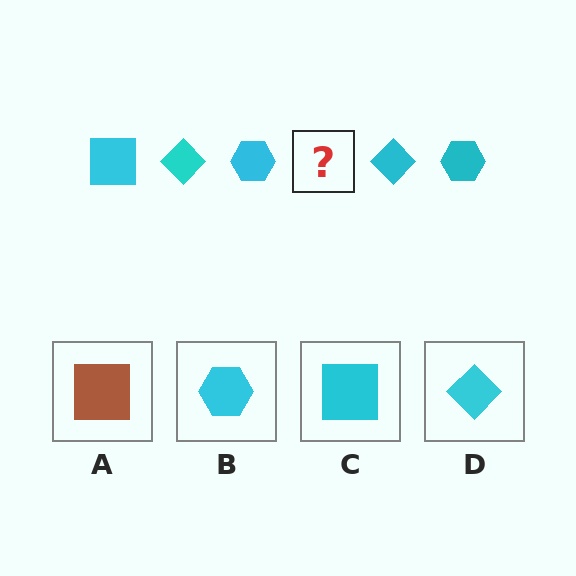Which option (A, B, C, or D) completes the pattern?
C.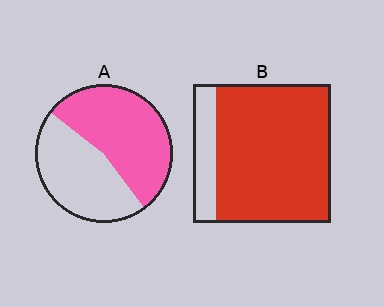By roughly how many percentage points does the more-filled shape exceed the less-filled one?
By roughly 30 percentage points (B over A).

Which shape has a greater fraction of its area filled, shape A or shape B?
Shape B.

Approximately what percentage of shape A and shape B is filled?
A is approximately 55% and B is approximately 85%.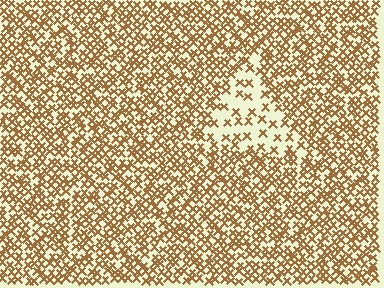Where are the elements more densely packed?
The elements are more densely packed outside the triangle boundary.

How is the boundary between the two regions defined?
The boundary is defined by a change in element density (approximately 2.6x ratio). All elements are the same color, size, and shape.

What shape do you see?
I see a triangle.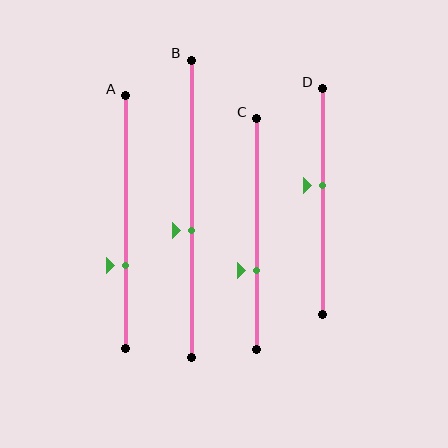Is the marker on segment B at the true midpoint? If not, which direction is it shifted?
No, the marker on segment B is shifted downward by about 7% of the segment length.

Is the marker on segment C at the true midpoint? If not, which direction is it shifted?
No, the marker on segment C is shifted downward by about 16% of the segment length.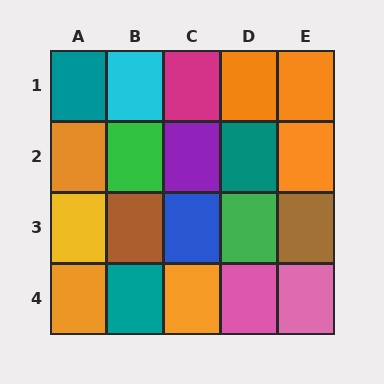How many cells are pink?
2 cells are pink.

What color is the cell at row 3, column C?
Blue.